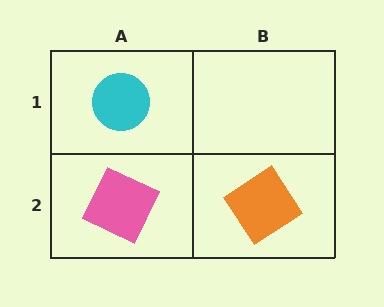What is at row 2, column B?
An orange diamond.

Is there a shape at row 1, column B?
No, that cell is empty.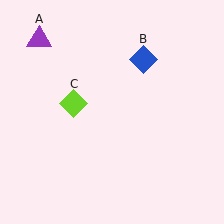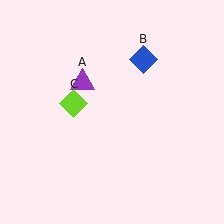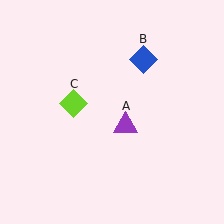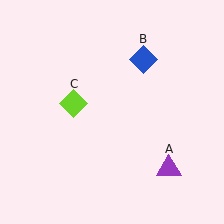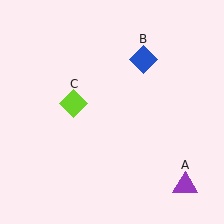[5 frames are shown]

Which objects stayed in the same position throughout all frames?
Blue diamond (object B) and lime diamond (object C) remained stationary.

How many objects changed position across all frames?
1 object changed position: purple triangle (object A).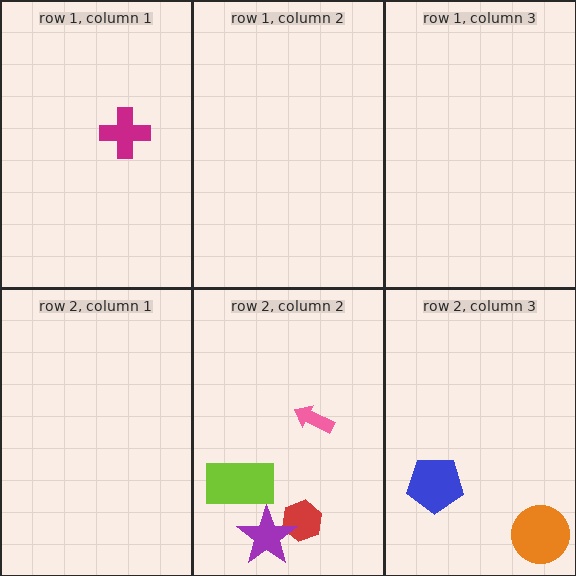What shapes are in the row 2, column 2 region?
The red hexagon, the pink arrow, the lime rectangle, the purple star.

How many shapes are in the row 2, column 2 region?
4.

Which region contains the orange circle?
The row 2, column 3 region.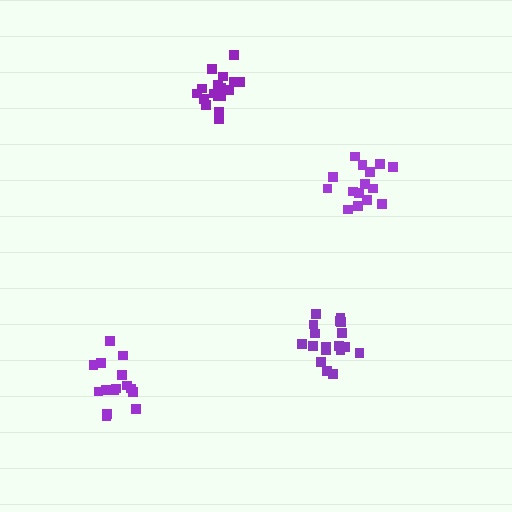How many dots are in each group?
Group 1: 18 dots, Group 2: 15 dots, Group 3: 16 dots, Group 4: 18 dots (67 total).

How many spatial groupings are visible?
There are 4 spatial groupings.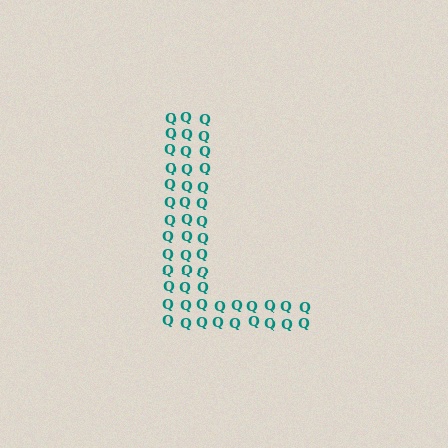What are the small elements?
The small elements are letter Q's.